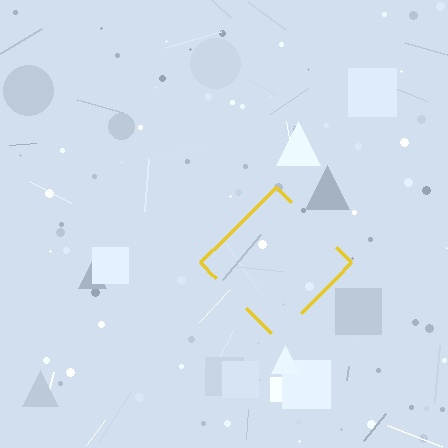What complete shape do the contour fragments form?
The contour fragments form a diamond.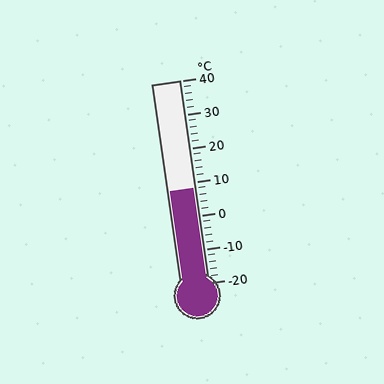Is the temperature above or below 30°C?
The temperature is below 30°C.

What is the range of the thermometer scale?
The thermometer scale ranges from -20°C to 40°C.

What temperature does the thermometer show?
The thermometer shows approximately 8°C.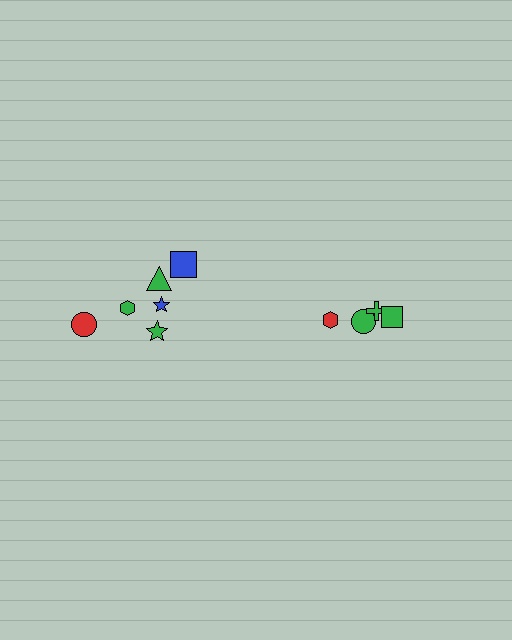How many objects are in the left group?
There are 6 objects.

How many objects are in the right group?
There are 4 objects.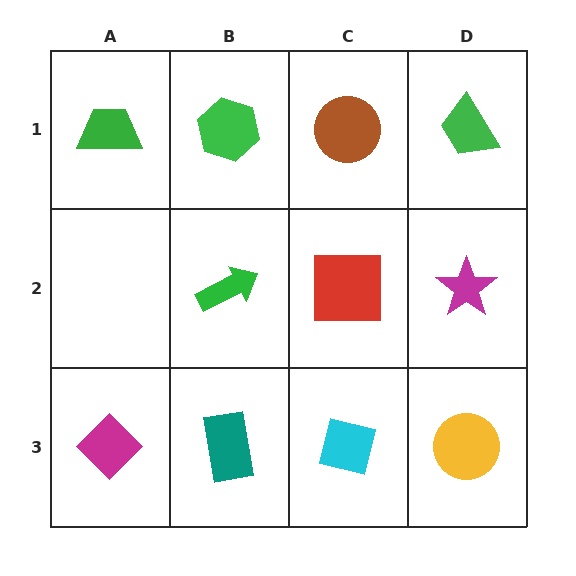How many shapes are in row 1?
4 shapes.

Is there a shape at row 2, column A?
No, that cell is empty.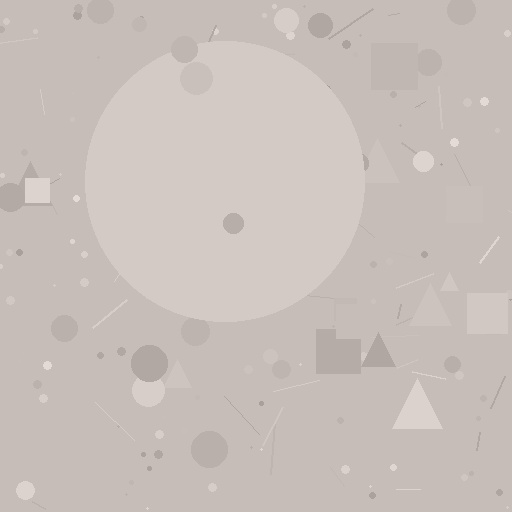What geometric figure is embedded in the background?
A circle is embedded in the background.